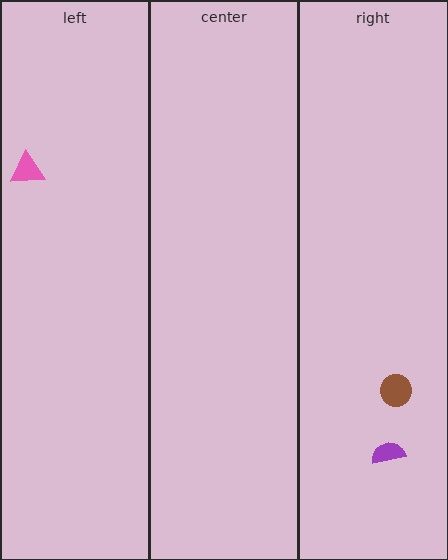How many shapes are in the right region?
2.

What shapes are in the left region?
The pink triangle.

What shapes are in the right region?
The purple semicircle, the brown circle.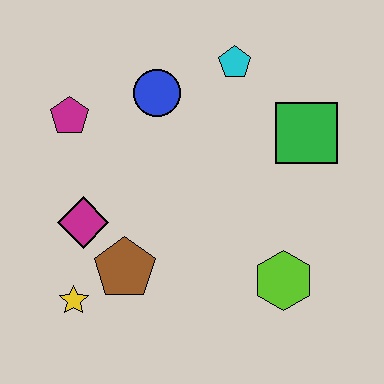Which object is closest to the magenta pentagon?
The blue circle is closest to the magenta pentagon.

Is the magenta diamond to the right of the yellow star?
Yes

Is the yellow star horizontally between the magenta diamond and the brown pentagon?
No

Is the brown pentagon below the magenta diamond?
Yes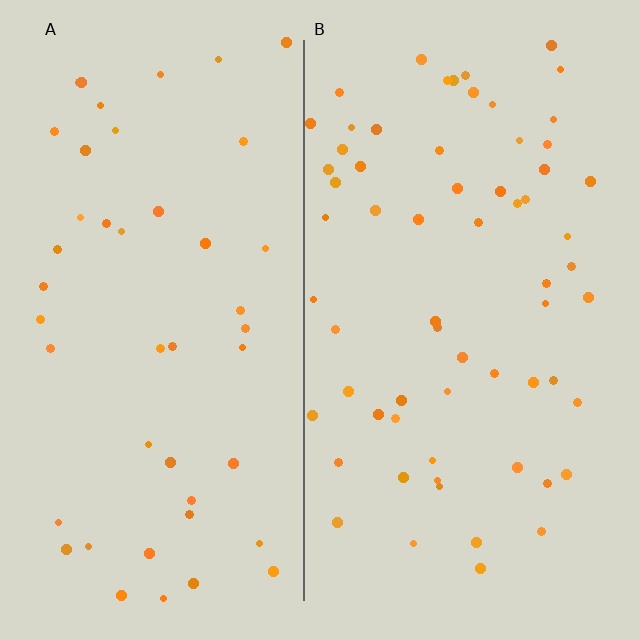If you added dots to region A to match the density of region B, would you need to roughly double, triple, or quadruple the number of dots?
Approximately double.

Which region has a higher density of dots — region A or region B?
B (the right).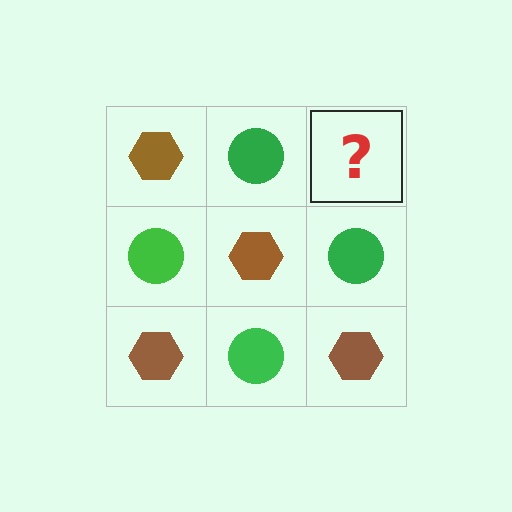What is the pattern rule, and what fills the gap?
The rule is that it alternates brown hexagon and green circle in a checkerboard pattern. The gap should be filled with a brown hexagon.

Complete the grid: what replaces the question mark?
The question mark should be replaced with a brown hexagon.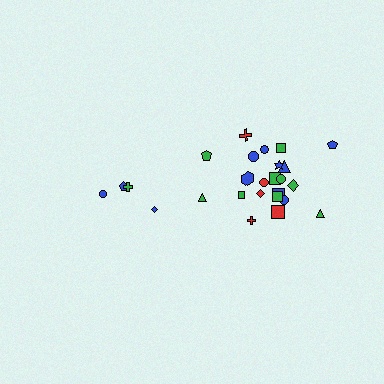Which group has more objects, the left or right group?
The right group.